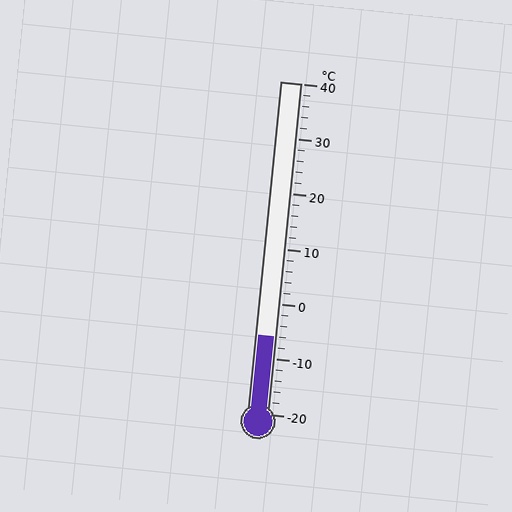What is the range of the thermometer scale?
The thermometer scale ranges from -20°C to 40°C.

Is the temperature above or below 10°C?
The temperature is below 10°C.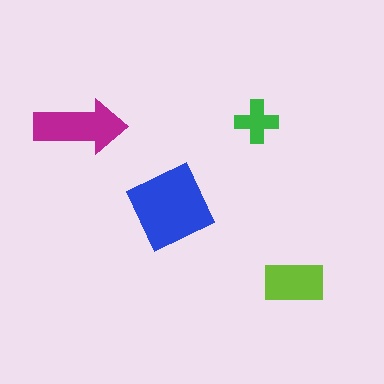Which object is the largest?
The blue square.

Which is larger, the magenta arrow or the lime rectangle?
The magenta arrow.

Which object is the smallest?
The green cross.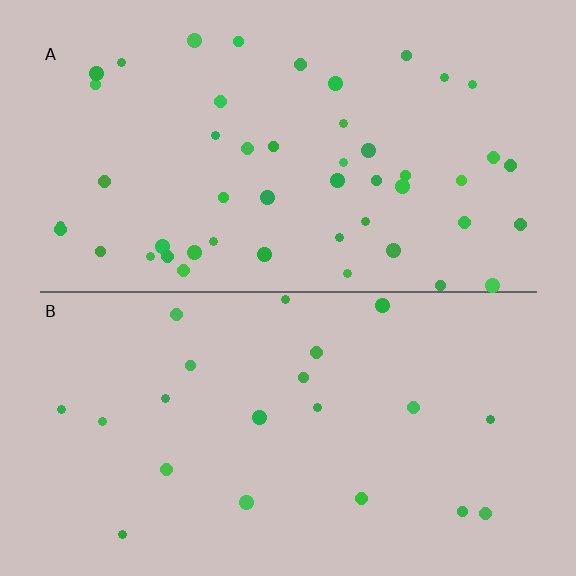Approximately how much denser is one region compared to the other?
Approximately 2.3× — region A over region B.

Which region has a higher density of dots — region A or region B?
A (the top).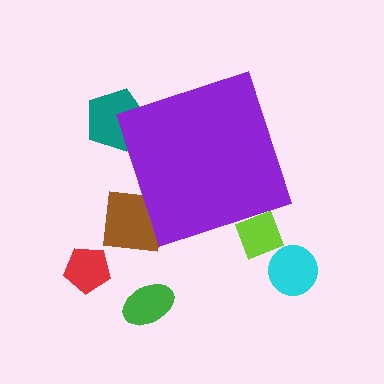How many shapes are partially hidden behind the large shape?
3 shapes are partially hidden.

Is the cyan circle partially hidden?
No, the cyan circle is fully visible.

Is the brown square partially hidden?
Yes, the brown square is partially hidden behind the purple diamond.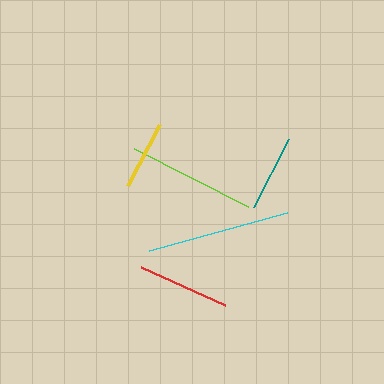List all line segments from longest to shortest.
From longest to shortest: cyan, lime, red, teal, yellow.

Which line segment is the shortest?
The yellow line is the shortest at approximately 69 pixels.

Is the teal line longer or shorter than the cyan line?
The cyan line is longer than the teal line.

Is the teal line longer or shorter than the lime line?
The lime line is longer than the teal line.